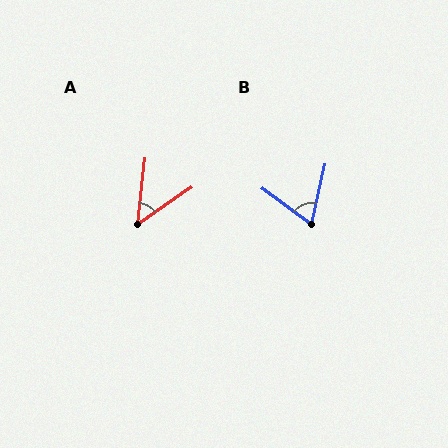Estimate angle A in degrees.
Approximately 49 degrees.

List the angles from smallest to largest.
A (49°), B (67°).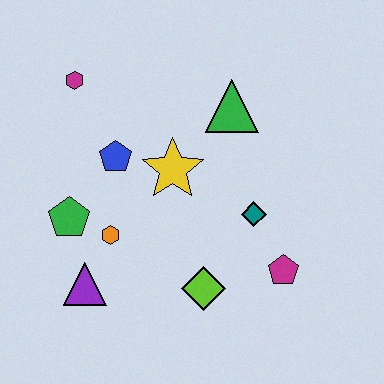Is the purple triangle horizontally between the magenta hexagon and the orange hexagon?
Yes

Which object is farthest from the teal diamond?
The magenta hexagon is farthest from the teal diamond.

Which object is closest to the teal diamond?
The magenta pentagon is closest to the teal diamond.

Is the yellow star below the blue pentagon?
Yes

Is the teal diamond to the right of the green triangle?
Yes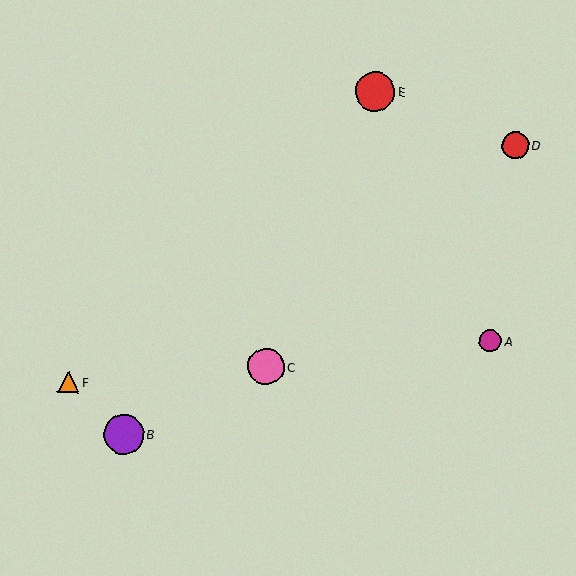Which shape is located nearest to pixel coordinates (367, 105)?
The red circle (labeled E) at (375, 91) is nearest to that location.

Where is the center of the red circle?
The center of the red circle is at (515, 145).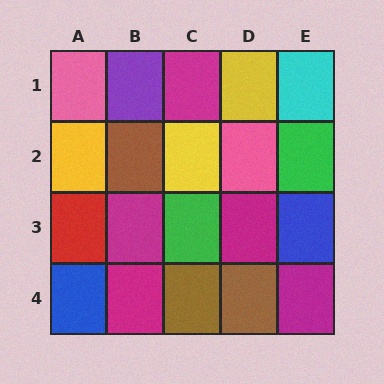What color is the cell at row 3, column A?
Red.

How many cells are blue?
2 cells are blue.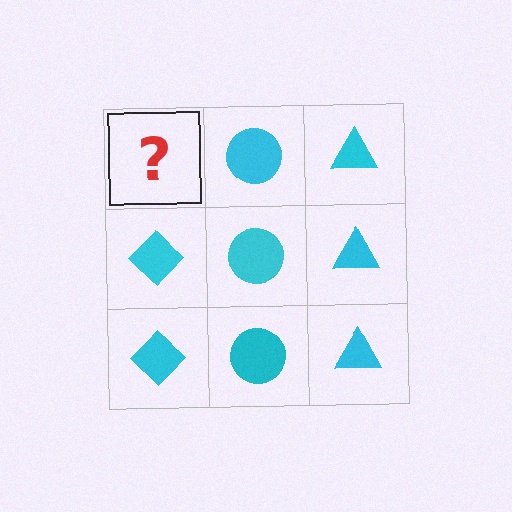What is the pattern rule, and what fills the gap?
The rule is that each column has a consistent shape. The gap should be filled with a cyan diamond.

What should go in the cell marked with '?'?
The missing cell should contain a cyan diamond.